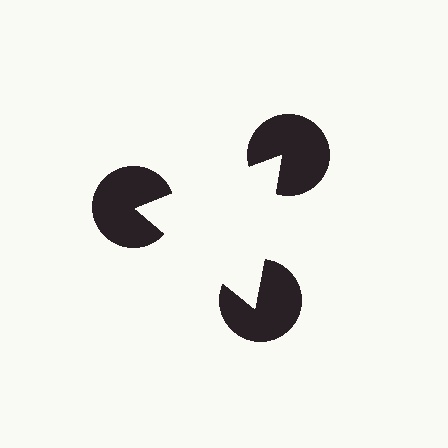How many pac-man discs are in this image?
There are 3 — one at each vertex of the illusory triangle.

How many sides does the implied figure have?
3 sides.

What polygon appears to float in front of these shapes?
An illusory triangle — its edges are inferred from the aligned wedge cuts in the pac-man discs, not physically drawn.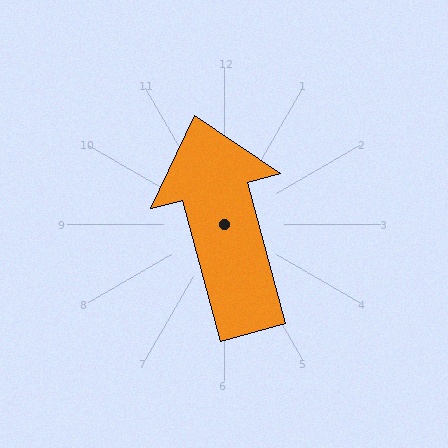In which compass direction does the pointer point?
North.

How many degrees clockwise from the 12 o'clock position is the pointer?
Approximately 345 degrees.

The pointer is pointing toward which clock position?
Roughly 11 o'clock.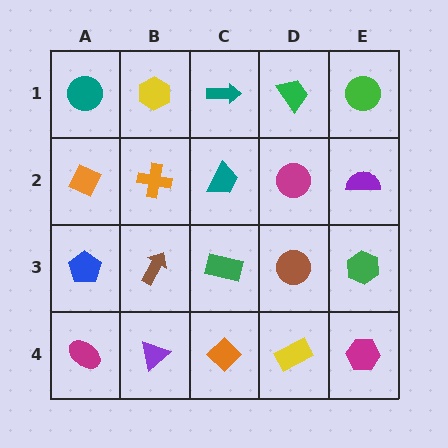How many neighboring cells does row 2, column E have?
3.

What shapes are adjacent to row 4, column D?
A brown circle (row 3, column D), an orange diamond (row 4, column C), a magenta hexagon (row 4, column E).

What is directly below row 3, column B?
A purple triangle.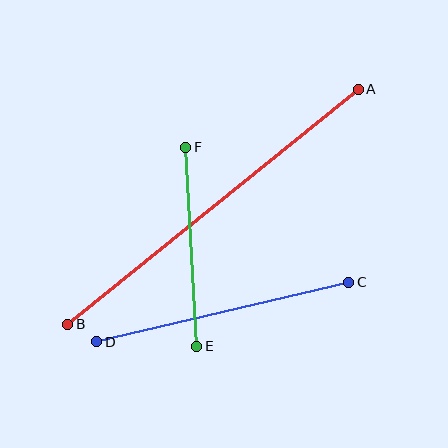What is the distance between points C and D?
The distance is approximately 259 pixels.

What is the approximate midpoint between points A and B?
The midpoint is at approximately (213, 207) pixels.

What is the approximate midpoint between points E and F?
The midpoint is at approximately (191, 247) pixels.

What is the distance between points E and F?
The distance is approximately 200 pixels.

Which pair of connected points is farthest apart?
Points A and B are farthest apart.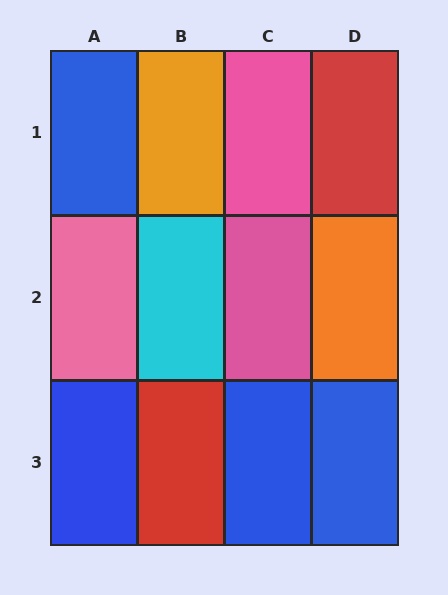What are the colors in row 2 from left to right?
Pink, cyan, pink, orange.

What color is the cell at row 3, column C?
Blue.